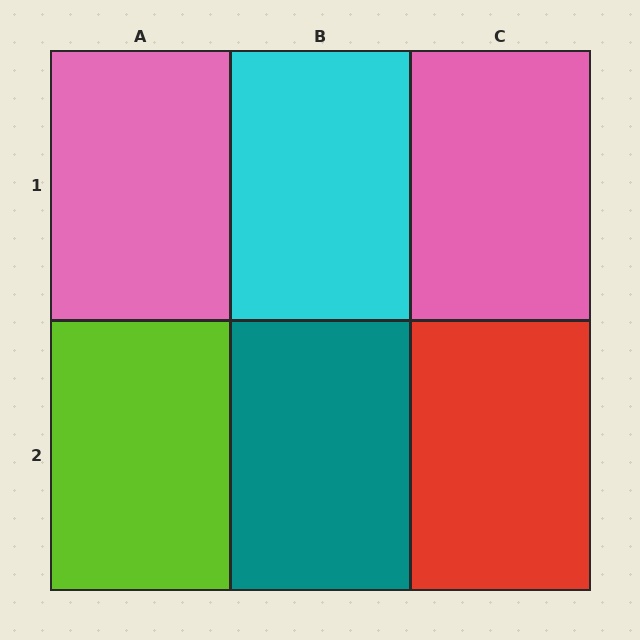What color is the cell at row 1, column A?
Pink.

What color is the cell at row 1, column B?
Cyan.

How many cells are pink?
2 cells are pink.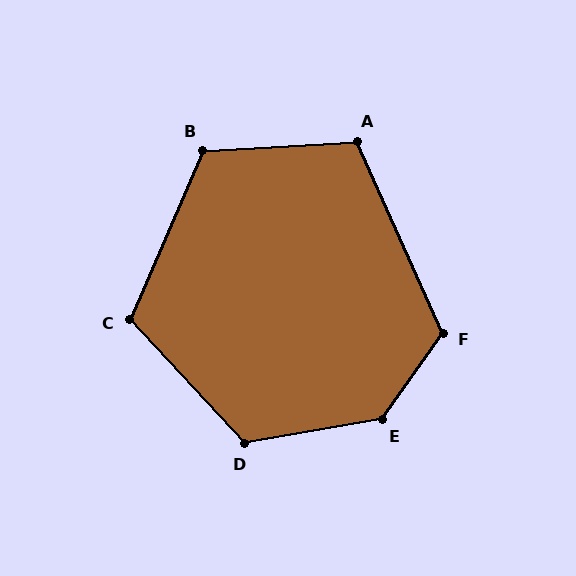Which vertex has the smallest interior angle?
A, at approximately 111 degrees.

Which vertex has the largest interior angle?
E, at approximately 135 degrees.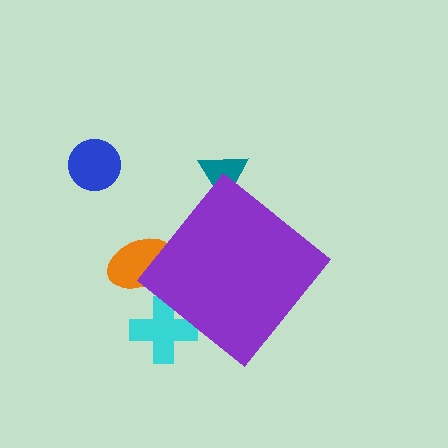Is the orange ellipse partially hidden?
Yes, the orange ellipse is partially hidden behind the purple diamond.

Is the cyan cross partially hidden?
Yes, the cyan cross is partially hidden behind the purple diamond.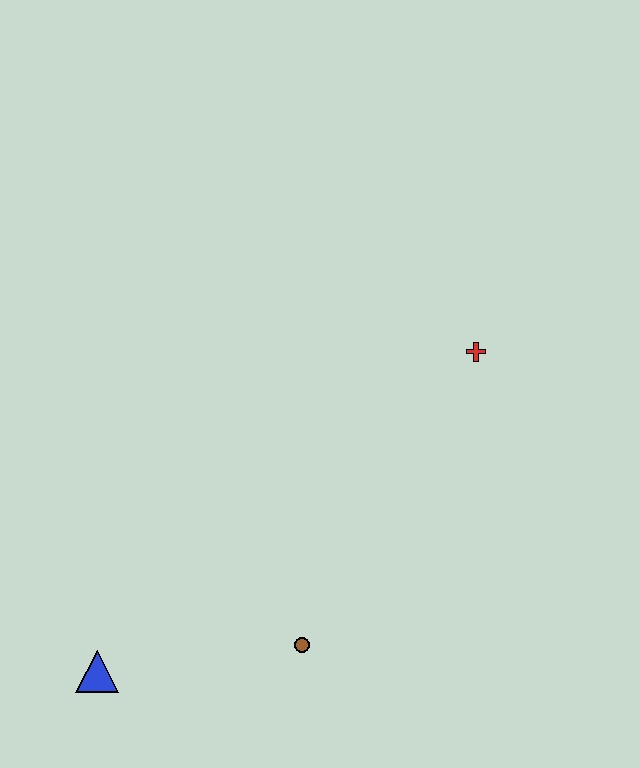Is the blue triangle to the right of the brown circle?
No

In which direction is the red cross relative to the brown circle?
The red cross is above the brown circle.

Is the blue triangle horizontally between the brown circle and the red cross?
No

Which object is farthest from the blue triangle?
The red cross is farthest from the blue triangle.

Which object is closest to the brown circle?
The blue triangle is closest to the brown circle.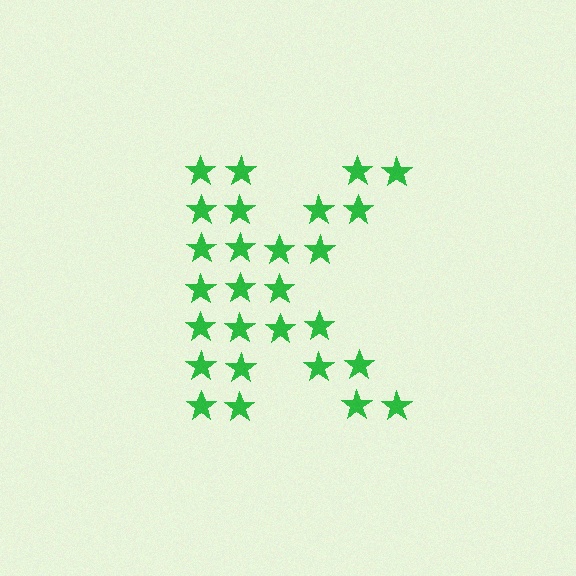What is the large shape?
The large shape is the letter K.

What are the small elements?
The small elements are stars.